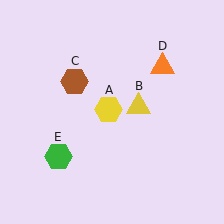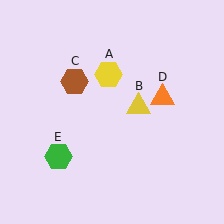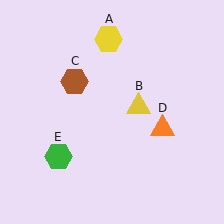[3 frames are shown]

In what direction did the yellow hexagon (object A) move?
The yellow hexagon (object A) moved up.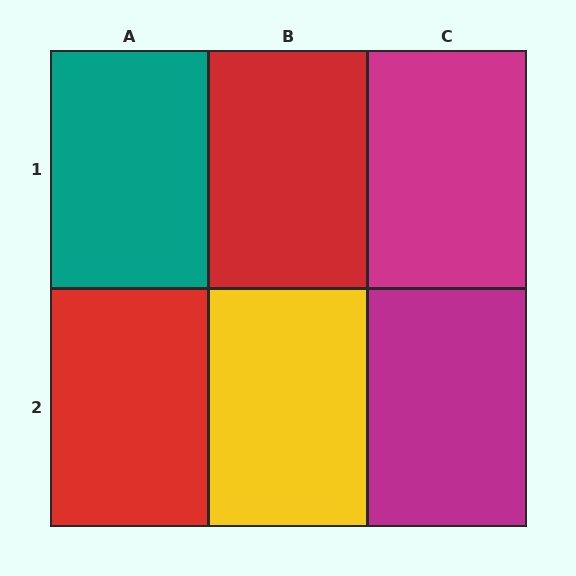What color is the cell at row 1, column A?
Teal.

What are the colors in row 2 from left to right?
Red, yellow, magenta.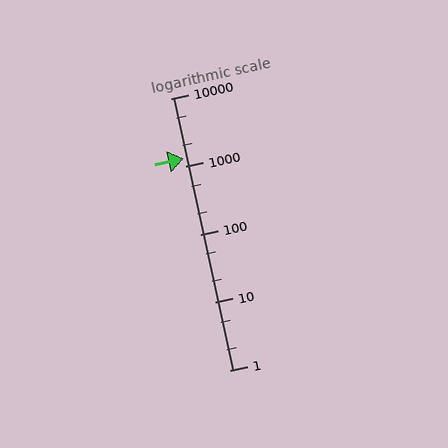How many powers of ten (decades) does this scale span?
The scale spans 4 decades, from 1 to 10000.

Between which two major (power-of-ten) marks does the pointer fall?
The pointer is between 1000 and 10000.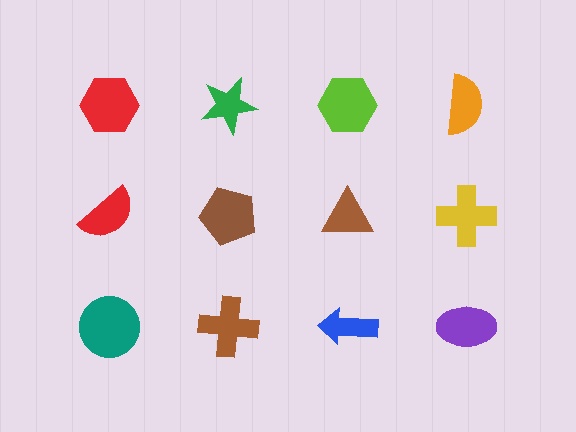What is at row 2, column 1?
A red semicircle.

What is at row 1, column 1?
A red hexagon.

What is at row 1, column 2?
A green star.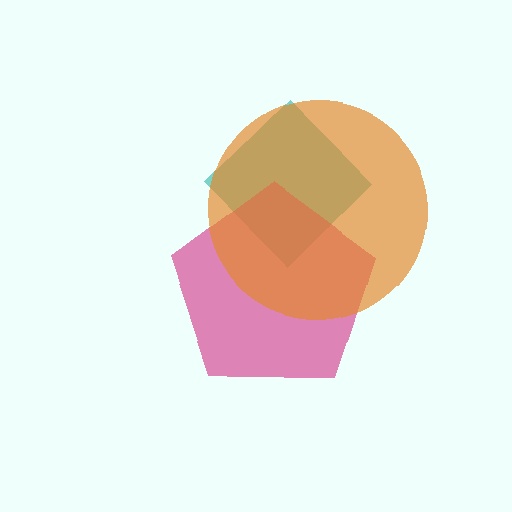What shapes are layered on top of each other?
The layered shapes are: a teal diamond, a magenta pentagon, an orange circle.